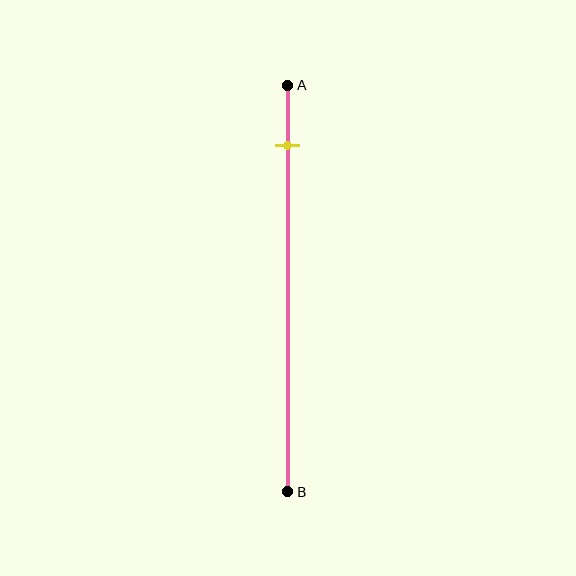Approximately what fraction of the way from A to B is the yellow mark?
The yellow mark is approximately 15% of the way from A to B.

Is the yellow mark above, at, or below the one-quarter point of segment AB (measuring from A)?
The yellow mark is above the one-quarter point of segment AB.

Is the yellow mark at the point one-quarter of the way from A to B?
No, the mark is at about 15% from A, not at the 25% one-quarter point.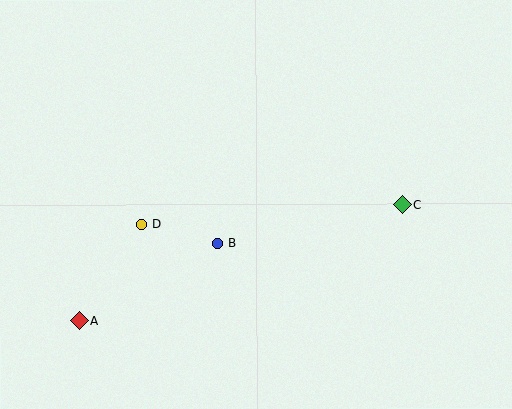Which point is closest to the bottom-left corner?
Point A is closest to the bottom-left corner.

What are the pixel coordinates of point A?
Point A is at (80, 320).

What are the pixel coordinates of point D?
Point D is at (141, 224).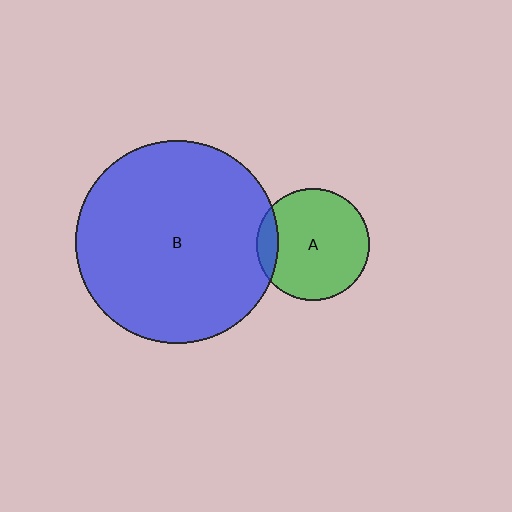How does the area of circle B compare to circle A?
Approximately 3.3 times.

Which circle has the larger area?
Circle B (blue).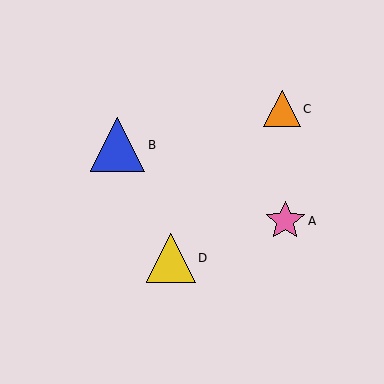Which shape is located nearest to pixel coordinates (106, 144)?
The blue triangle (labeled B) at (118, 145) is nearest to that location.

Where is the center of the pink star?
The center of the pink star is at (285, 221).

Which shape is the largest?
The blue triangle (labeled B) is the largest.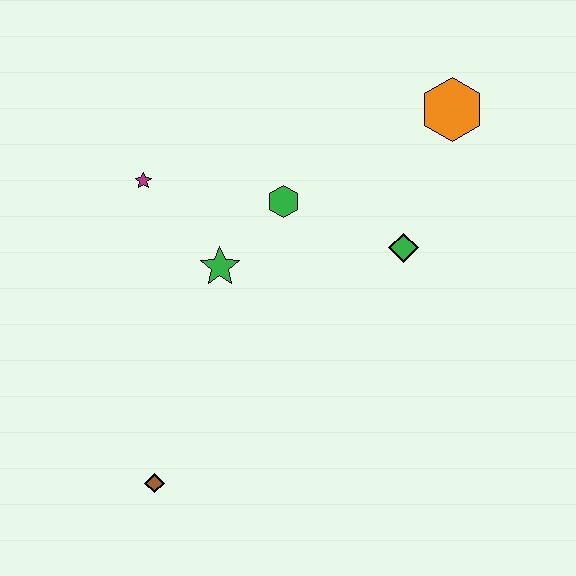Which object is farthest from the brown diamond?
The orange hexagon is farthest from the brown diamond.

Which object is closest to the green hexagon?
The green star is closest to the green hexagon.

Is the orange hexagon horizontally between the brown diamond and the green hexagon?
No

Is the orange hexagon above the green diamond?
Yes